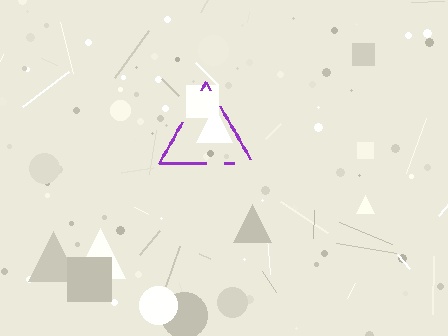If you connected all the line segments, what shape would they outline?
They would outline a triangle.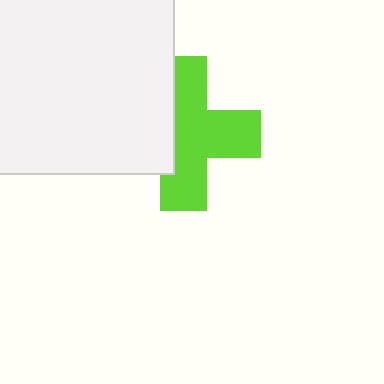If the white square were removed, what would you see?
You would see the complete lime cross.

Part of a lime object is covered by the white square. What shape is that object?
It is a cross.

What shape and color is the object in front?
The object in front is a white square.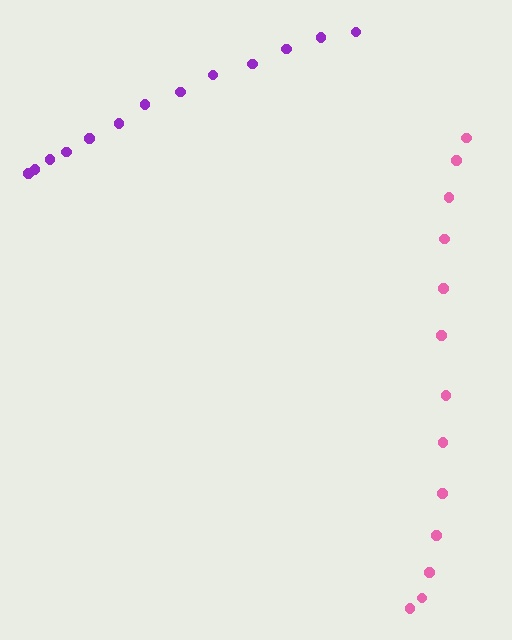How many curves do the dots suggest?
There are 2 distinct paths.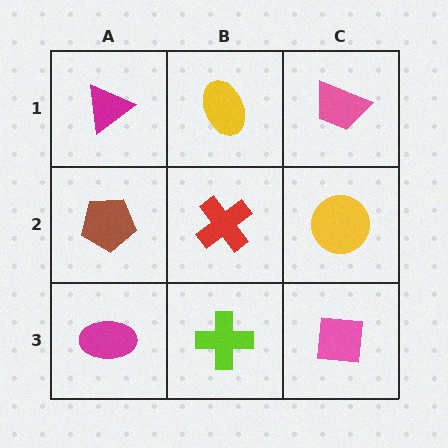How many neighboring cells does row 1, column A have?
2.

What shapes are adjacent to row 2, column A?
A magenta triangle (row 1, column A), a magenta ellipse (row 3, column A), a red cross (row 2, column B).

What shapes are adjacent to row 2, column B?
A yellow ellipse (row 1, column B), a lime cross (row 3, column B), a brown pentagon (row 2, column A), a yellow circle (row 2, column C).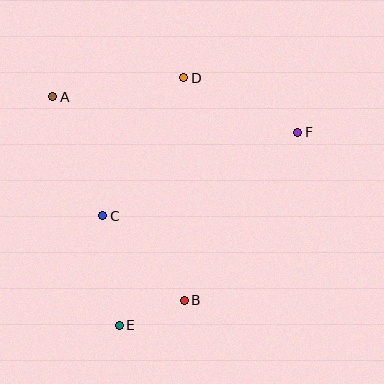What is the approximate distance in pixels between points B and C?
The distance between B and C is approximately 117 pixels.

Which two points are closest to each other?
Points B and E are closest to each other.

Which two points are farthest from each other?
Points E and F are farthest from each other.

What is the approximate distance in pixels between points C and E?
The distance between C and E is approximately 111 pixels.